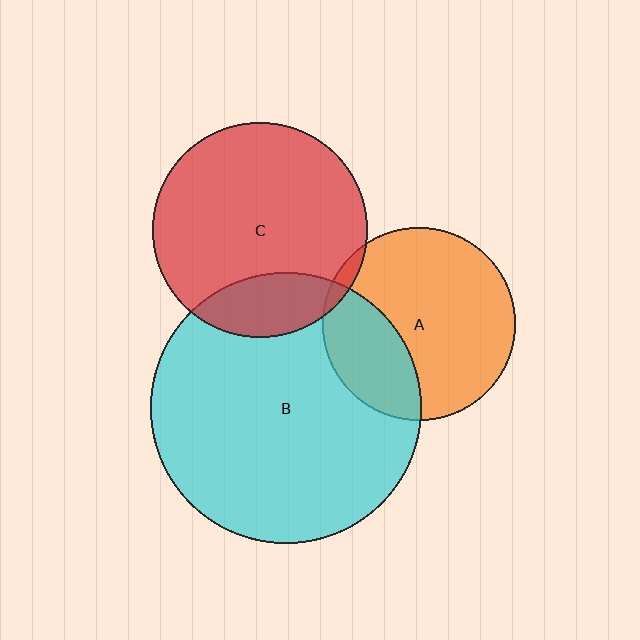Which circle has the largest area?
Circle B (cyan).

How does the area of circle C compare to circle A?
Approximately 1.2 times.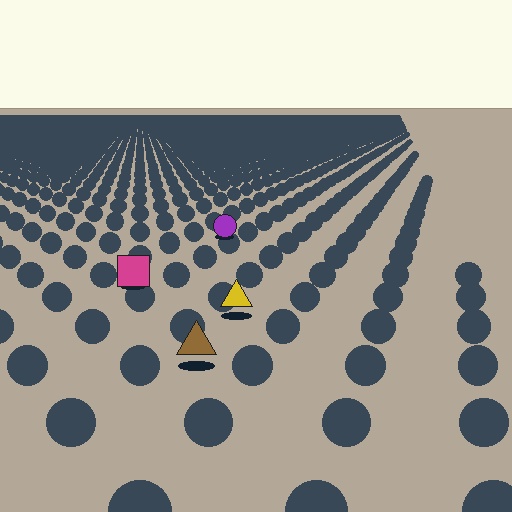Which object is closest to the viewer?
The brown triangle is closest. The texture marks near it are larger and more spread out.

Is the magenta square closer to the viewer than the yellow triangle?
No. The yellow triangle is closer — you can tell from the texture gradient: the ground texture is coarser near it.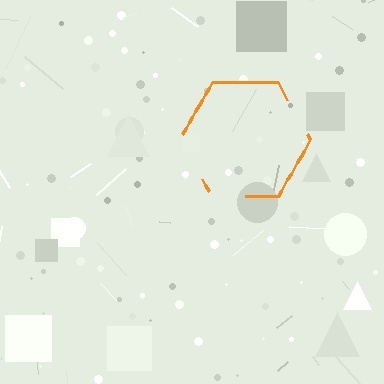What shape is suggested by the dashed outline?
The dashed outline suggests a hexagon.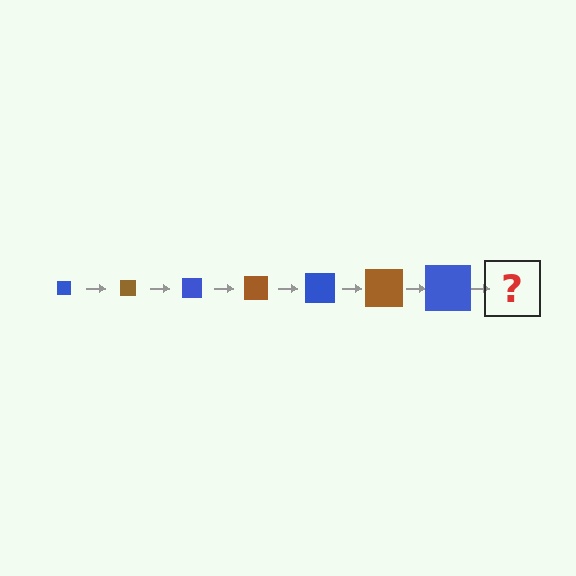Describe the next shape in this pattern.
It should be a brown square, larger than the previous one.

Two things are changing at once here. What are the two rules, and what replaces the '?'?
The two rules are that the square grows larger each step and the color cycles through blue and brown. The '?' should be a brown square, larger than the previous one.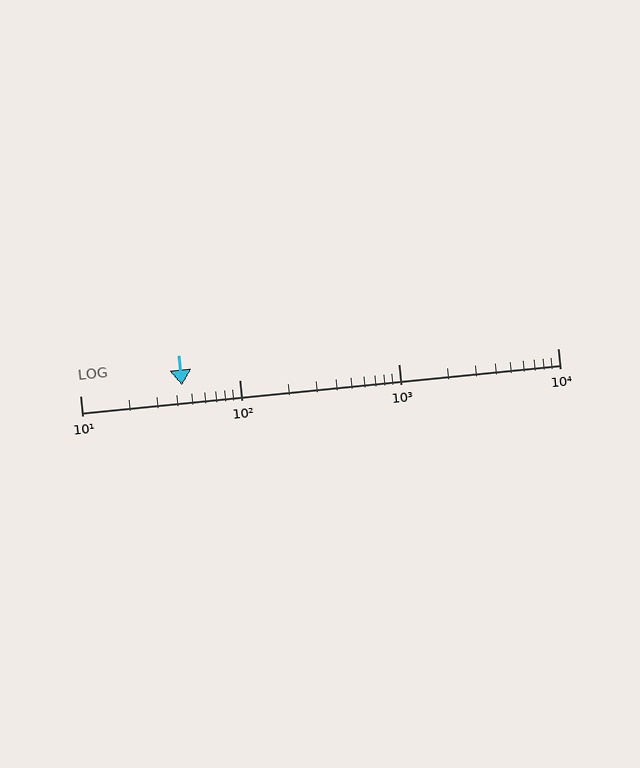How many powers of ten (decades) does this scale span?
The scale spans 3 decades, from 10 to 10000.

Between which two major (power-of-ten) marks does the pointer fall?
The pointer is between 10 and 100.